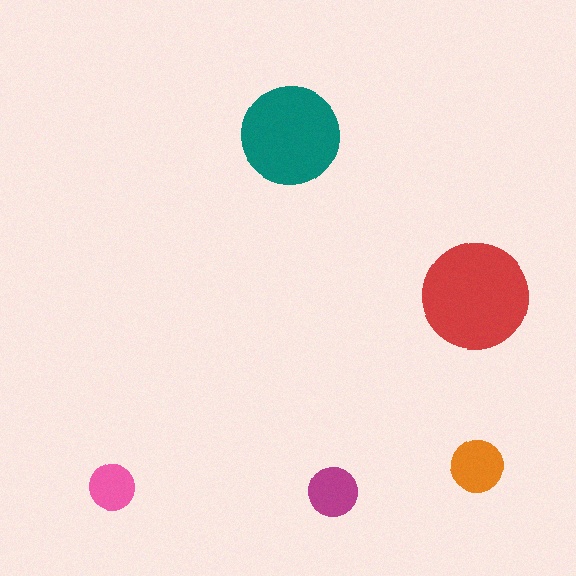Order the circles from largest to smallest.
the red one, the teal one, the orange one, the magenta one, the pink one.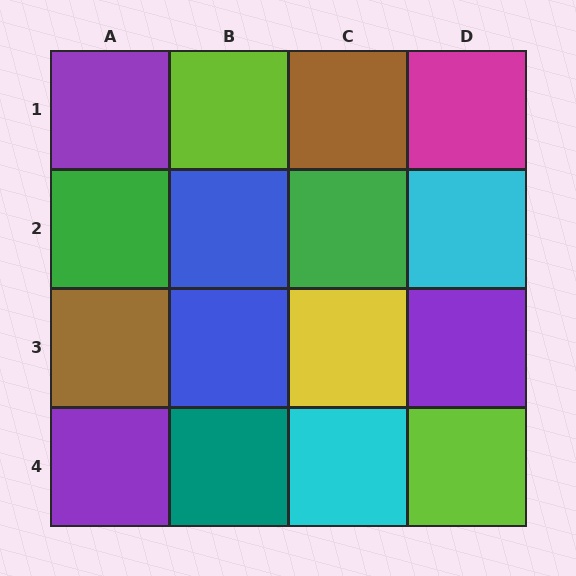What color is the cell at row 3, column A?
Brown.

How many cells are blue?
2 cells are blue.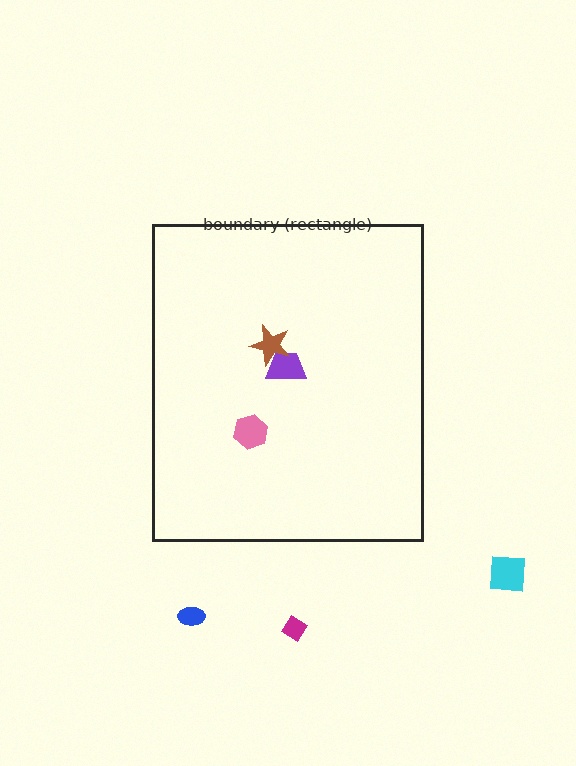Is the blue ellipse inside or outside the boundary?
Outside.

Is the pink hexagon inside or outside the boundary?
Inside.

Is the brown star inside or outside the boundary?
Inside.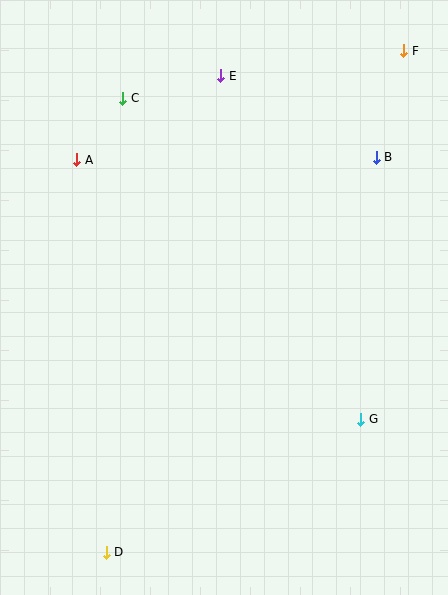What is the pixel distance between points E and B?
The distance between E and B is 175 pixels.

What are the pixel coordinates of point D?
Point D is at (106, 552).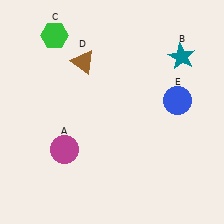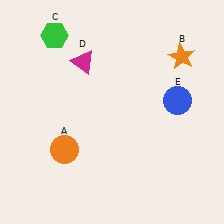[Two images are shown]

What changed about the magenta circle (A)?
In Image 1, A is magenta. In Image 2, it changed to orange.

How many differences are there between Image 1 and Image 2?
There are 3 differences between the two images.